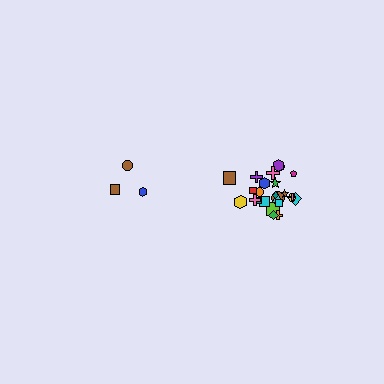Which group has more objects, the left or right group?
The right group.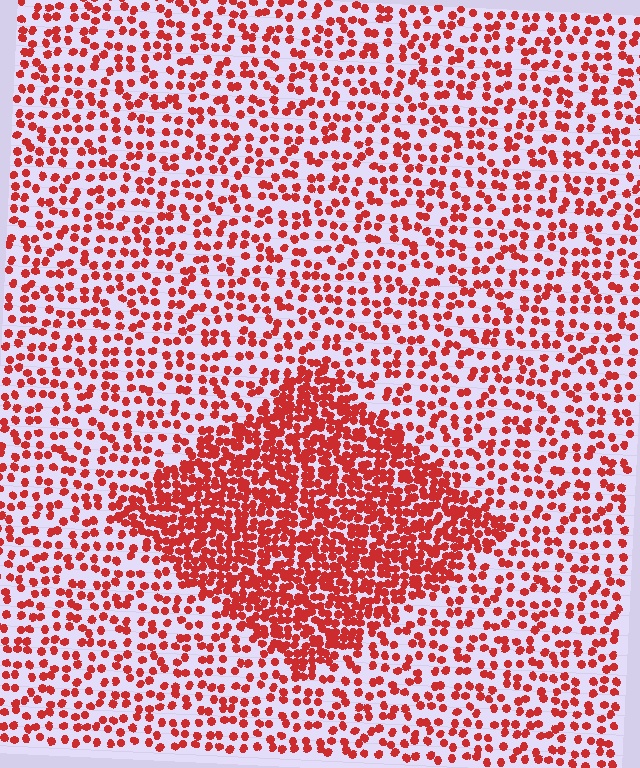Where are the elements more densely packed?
The elements are more densely packed inside the diamond boundary.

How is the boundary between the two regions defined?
The boundary is defined by a change in element density (approximately 2.3x ratio). All elements are the same color, size, and shape.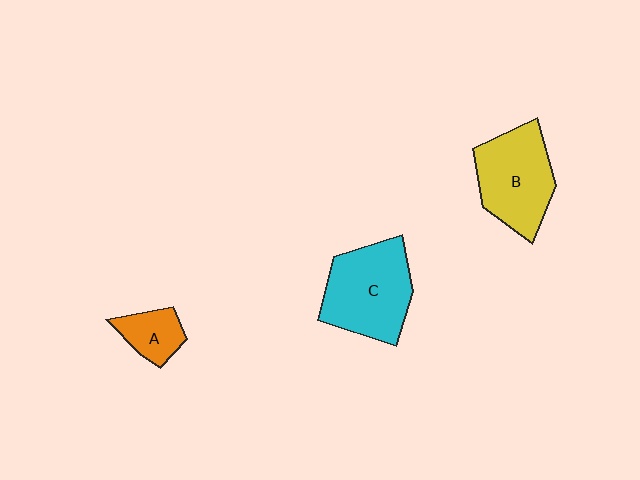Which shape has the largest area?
Shape C (cyan).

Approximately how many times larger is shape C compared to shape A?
Approximately 2.6 times.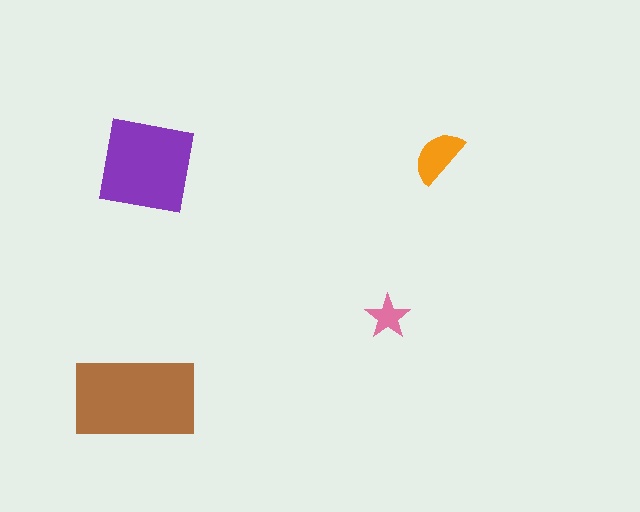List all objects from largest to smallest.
The brown rectangle, the purple square, the orange semicircle, the pink star.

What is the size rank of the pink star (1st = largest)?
4th.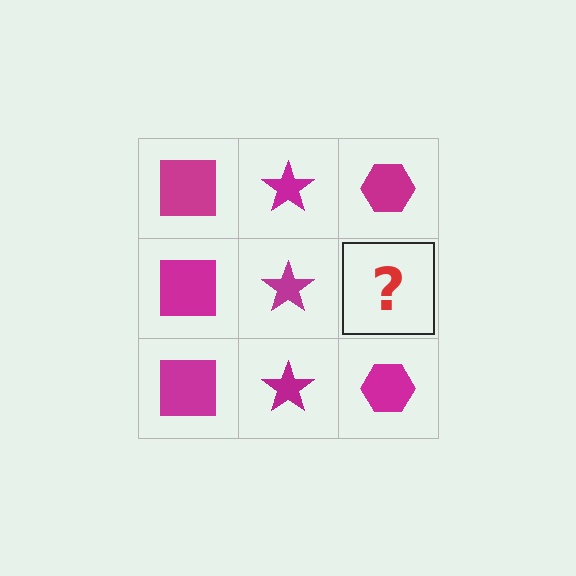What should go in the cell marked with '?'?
The missing cell should contain a magenta hexagon.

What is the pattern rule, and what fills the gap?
The rule is that each column has a consistent shape. The gap should be filled with a magenta hexagon.